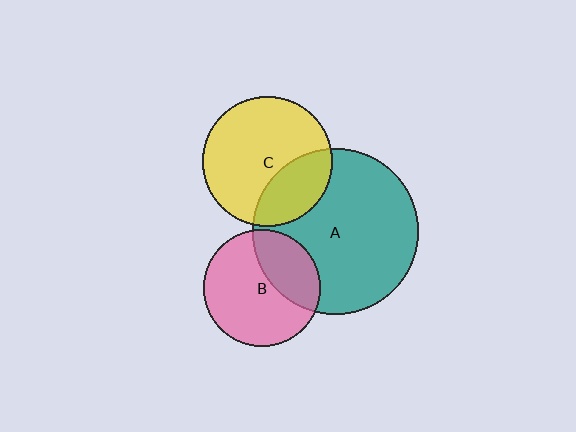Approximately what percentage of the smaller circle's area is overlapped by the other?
Approximately 30%.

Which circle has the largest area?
Circle A (teal).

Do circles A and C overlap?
Yes.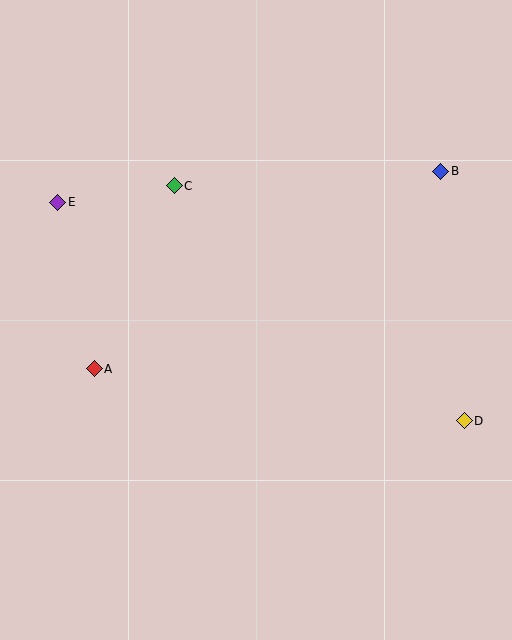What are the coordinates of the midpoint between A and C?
The midpoint between A and C is at (134, 277).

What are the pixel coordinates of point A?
Point A is at (94, 369).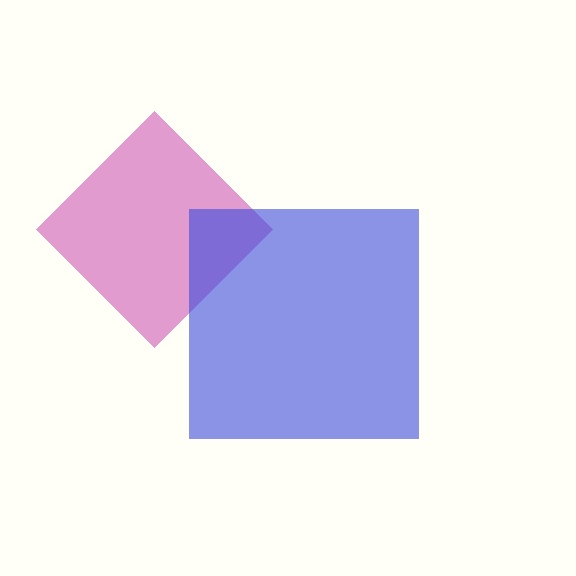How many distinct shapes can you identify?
There are 2 distinct shapes: a magenta diamond, a blue square.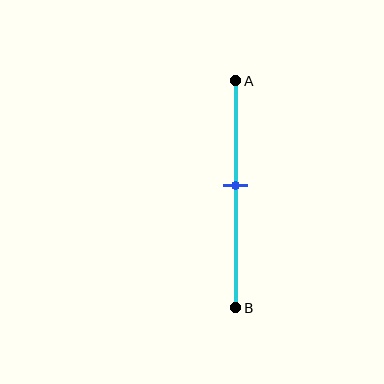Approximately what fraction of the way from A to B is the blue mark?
The blue mark is approximately 45% of the way from A to B.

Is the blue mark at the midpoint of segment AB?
No, the mark is at about 45% from A, not at the 50% midpoint.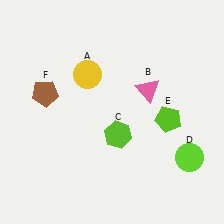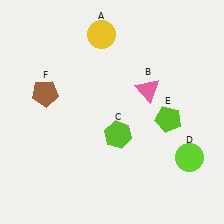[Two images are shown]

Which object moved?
The yellow circle (A) moved up.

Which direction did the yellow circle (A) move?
The yellow circle (A) moved up.